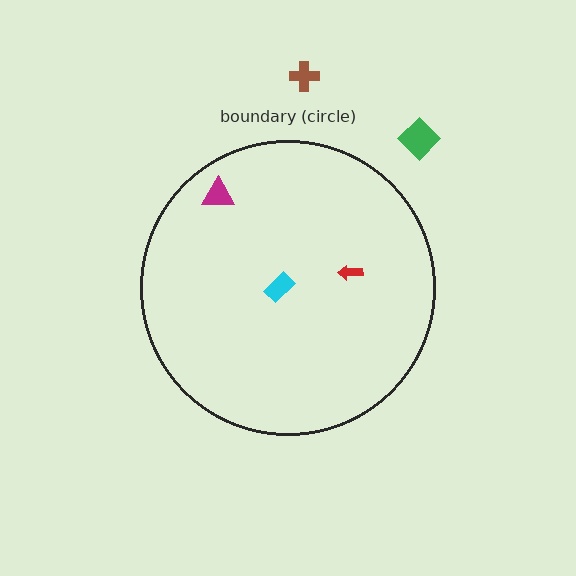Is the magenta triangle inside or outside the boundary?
Inside.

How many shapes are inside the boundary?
3 inside, 2 outside.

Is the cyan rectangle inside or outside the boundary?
Inside.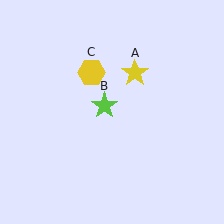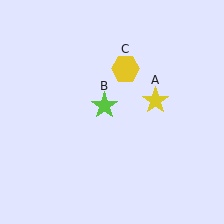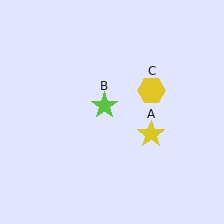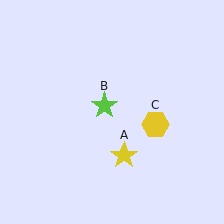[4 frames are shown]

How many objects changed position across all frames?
2 objects changed position: yellow star (object A), yellow hexagon (object C).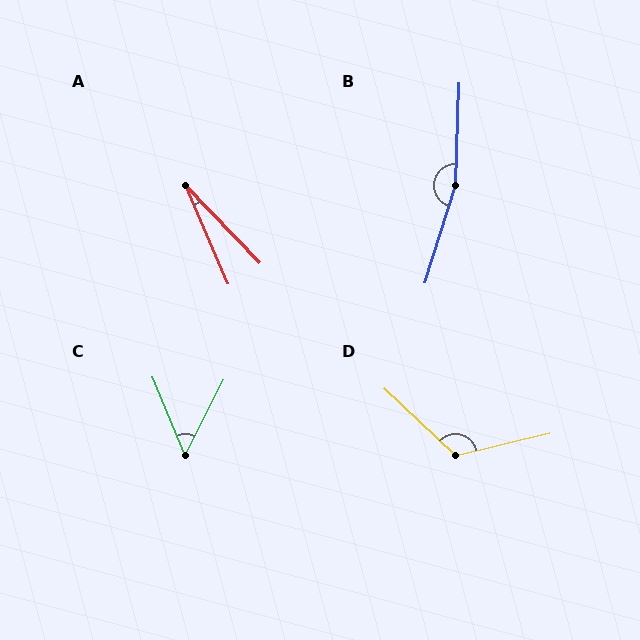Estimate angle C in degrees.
Approximately 49 degrees.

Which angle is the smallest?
A, at approximately 20 degrees.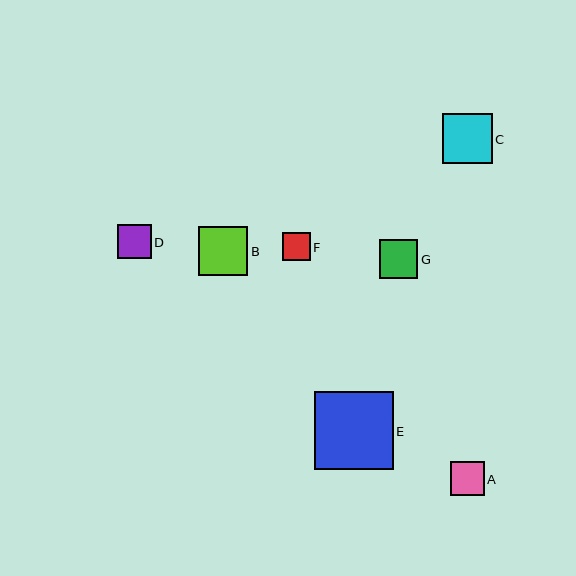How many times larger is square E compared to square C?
Square E is approximately 1.6 times the size of square C.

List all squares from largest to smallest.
From largest to smallest: E, C, B, G, D, A, F.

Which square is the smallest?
Square F is the smallest with a size of approximately 28 pixels.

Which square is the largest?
Square E is the largest with a size of approximately 79 pixels.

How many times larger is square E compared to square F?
Square E is approximately 2.8 times the size of square F.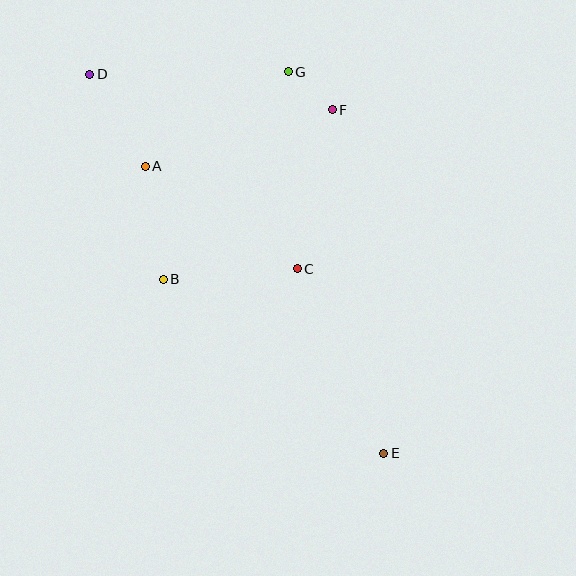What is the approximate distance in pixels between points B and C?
The distance between B and C is approximately 135 pixels.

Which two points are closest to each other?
Points F and G are closest to each other.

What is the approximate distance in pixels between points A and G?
The distance between A and G is approximately 172 pixels.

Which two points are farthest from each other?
Points D and E are farthest from each other.